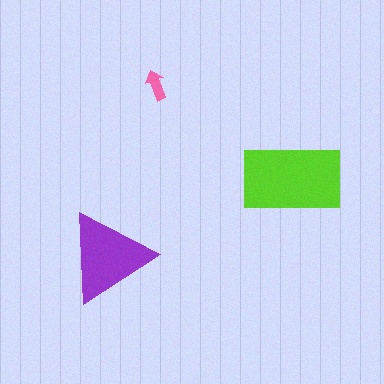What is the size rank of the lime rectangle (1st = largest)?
1st.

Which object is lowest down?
The purple triangle is bottommost.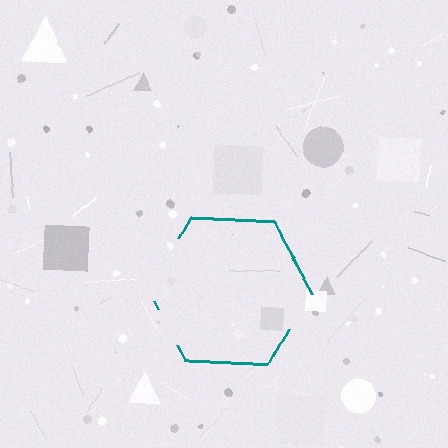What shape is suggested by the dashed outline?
The dashed outline suggests a hexagon.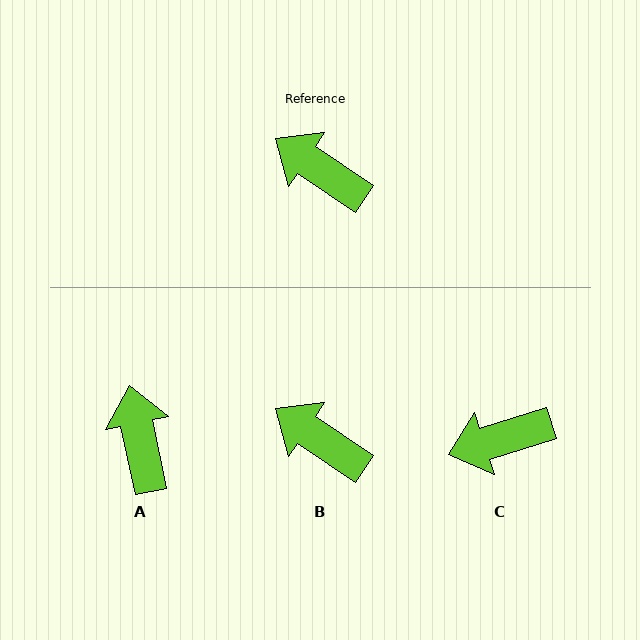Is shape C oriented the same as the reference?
No, it is off by about 52 degrees.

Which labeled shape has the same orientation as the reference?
B.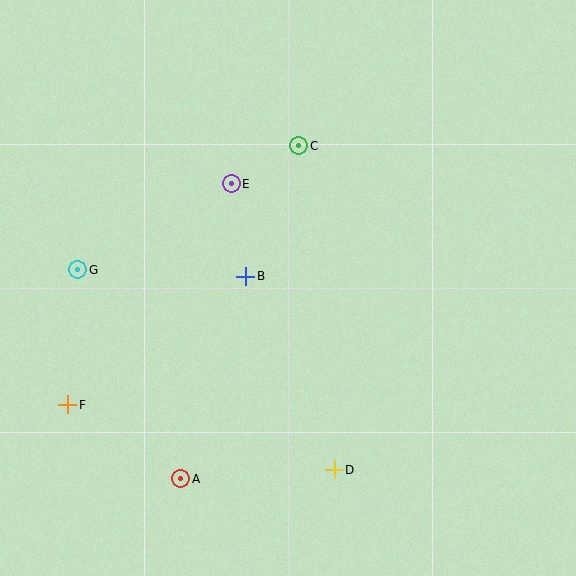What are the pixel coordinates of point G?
Point G is at (78, 270).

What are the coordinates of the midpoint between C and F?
The midpoint between C and F is at (183, 275).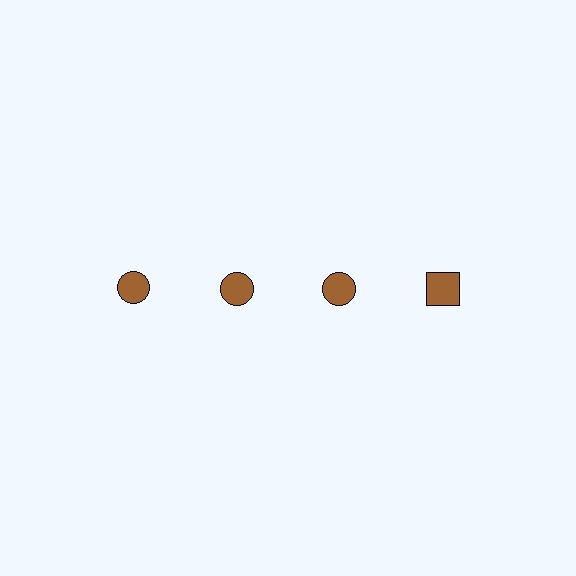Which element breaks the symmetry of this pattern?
The brown square in the top row, second from right column breaks the symmetry. All other shapes are brown circles.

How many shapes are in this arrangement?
There are 4 shapes arranged in a grid pattern.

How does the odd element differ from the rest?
It has a different shape: square instead of circle.